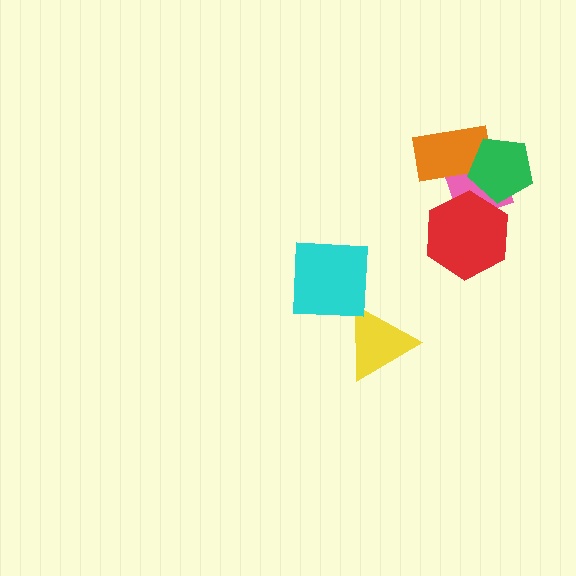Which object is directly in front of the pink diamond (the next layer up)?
The orange rectangle is directly in front of the pink diamond.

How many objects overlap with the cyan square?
0 objects overlap with the cyan square.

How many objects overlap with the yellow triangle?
0 objects overlap with the yellow triangle.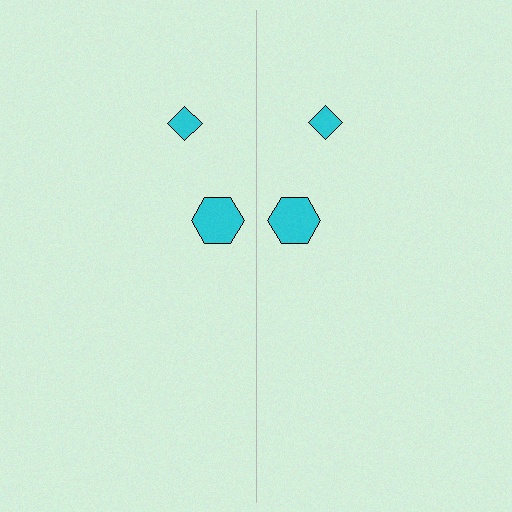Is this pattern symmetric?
Yes, this pattern has bilateral (reflection) symmetry.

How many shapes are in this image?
There are 4 shapes in this image.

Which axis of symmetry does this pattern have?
The pattern has a vertical axis of symmetry running through the center of the image.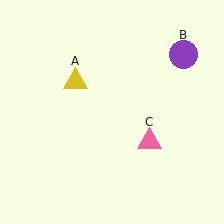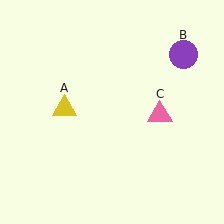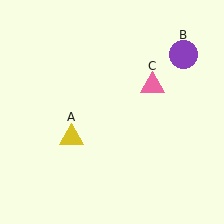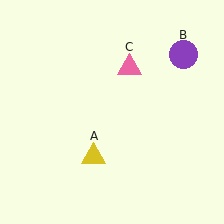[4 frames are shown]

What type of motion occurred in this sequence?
The yellow triangle (object A), pink triangle (object C) rotated counterclockwise around the center of the scene.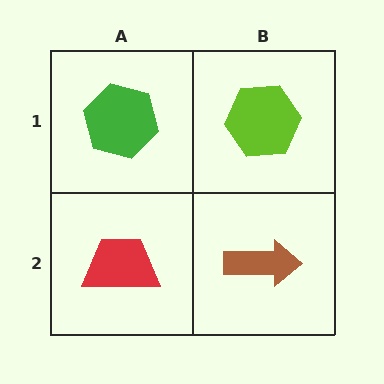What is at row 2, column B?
A brown arrow.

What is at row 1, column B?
A lime hexagon.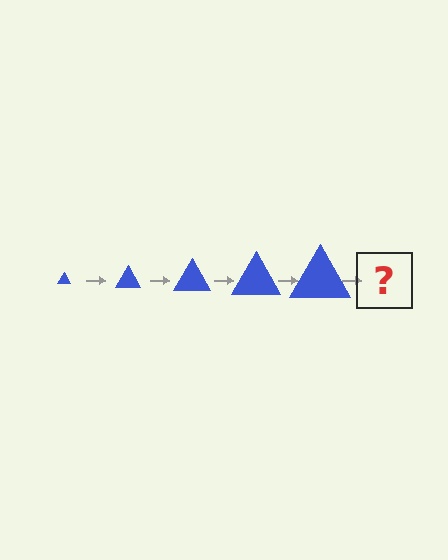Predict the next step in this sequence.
The next step is a blue triangle, larger than the previous one.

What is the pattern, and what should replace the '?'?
The pattern is that the triangle gets progressively larger each step. The '?' should be a blue triangle, larger than the previous one.